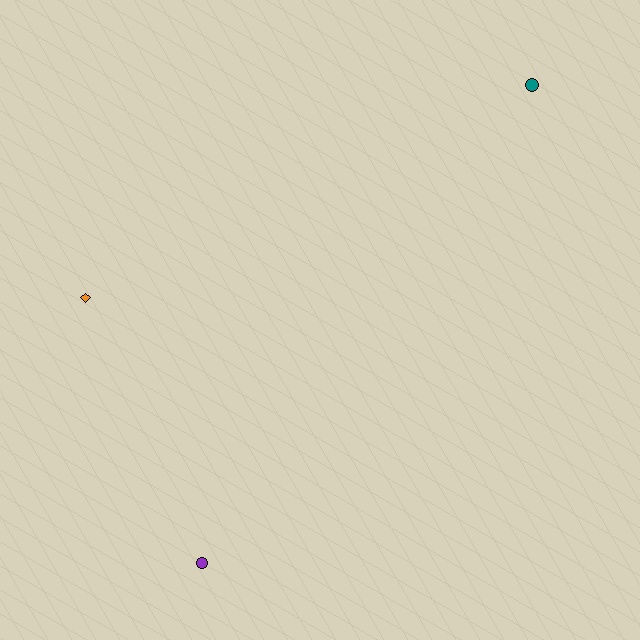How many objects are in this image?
There are 3 objects.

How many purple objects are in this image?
There is 1 purple object.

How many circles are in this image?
There are 2 circles.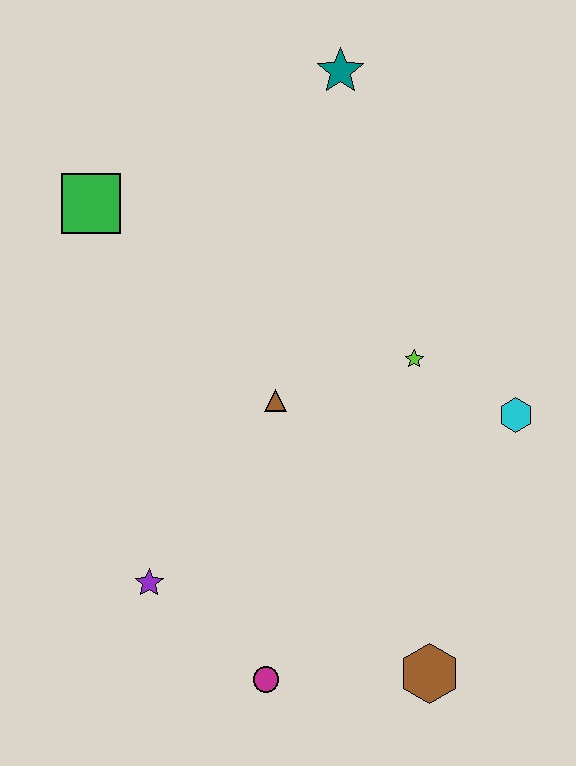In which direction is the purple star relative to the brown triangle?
The purple star is below the brown triangle.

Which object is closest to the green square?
The brown triangle is closest to the green square.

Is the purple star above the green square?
No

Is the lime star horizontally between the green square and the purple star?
No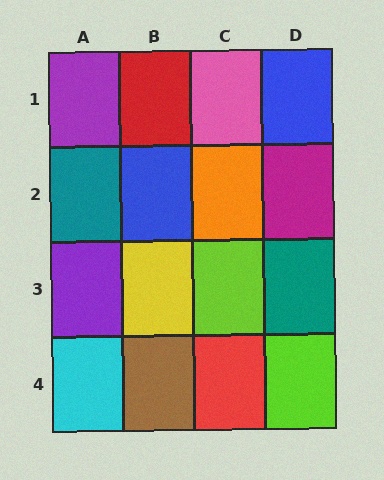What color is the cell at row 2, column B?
Blue.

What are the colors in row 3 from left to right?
Purple, yellow, lime, teal.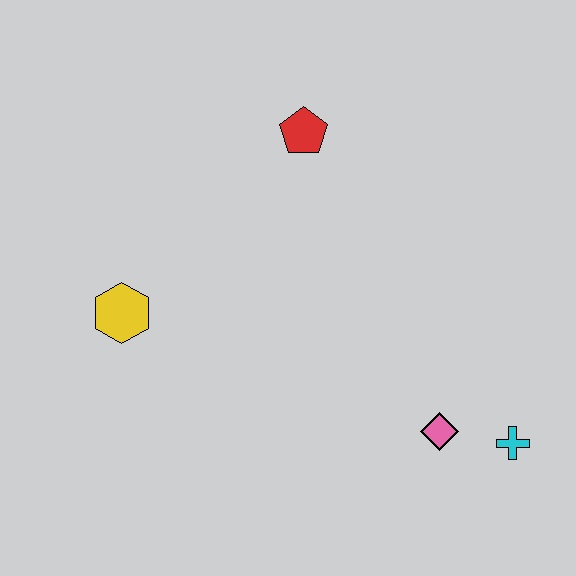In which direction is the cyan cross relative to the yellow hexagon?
The cyan cross is to the right of the yellow hexagon.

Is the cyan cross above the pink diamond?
No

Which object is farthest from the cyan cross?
The yellow hexagon is farthest from the cyan cross.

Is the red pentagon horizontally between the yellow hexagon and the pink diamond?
Yes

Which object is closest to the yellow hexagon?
The red pentagon is closest to the yellow hexagon.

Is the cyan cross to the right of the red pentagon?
Yes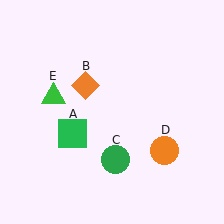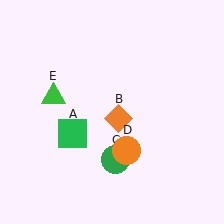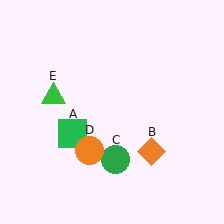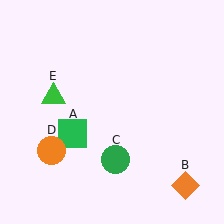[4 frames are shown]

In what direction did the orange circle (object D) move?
The orange circle (object D) moved left.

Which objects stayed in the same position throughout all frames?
Green square (object A) and green circle (object C) and green triangle (object E) remained stationary.